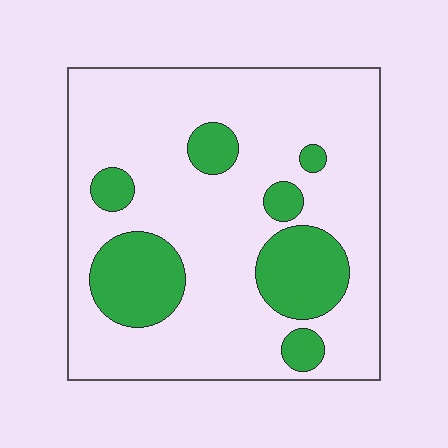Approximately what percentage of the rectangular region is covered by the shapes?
Approximately 20%.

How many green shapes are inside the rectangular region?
7.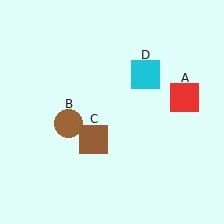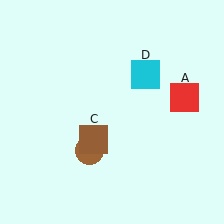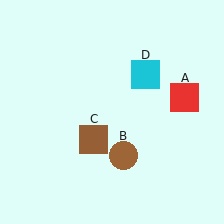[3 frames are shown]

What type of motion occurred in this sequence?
The brown circle (object B) rotated counterclockwise around the center of the scene.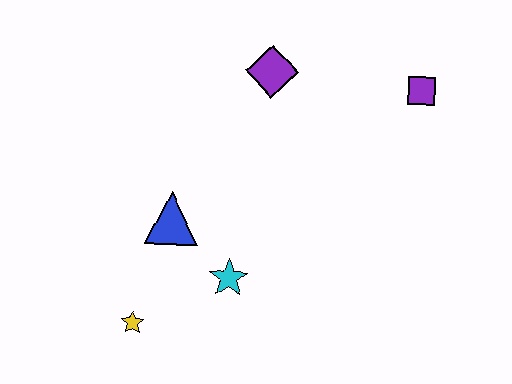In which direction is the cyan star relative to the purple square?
The cyan star is below the purple square.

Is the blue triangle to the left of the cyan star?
Yes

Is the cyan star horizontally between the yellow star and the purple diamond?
Yes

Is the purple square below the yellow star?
No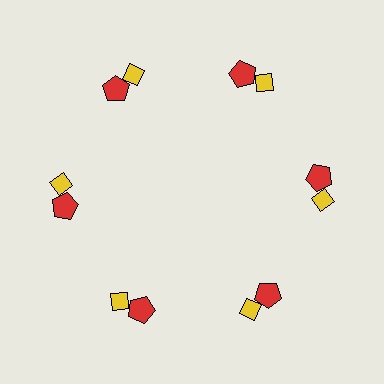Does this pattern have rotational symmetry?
Yes, this pattern has 6-fold rotational symmetry. It looks the same after rotating 60 degrees around the center.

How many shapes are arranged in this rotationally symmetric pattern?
There are 12 shapes, arranged in 6 groups of 2.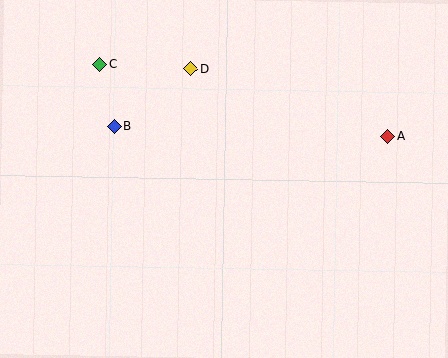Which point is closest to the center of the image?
Point D at (191, 69) is closest to the center.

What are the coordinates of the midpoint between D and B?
The midpoint between D and B is at (152, 97).